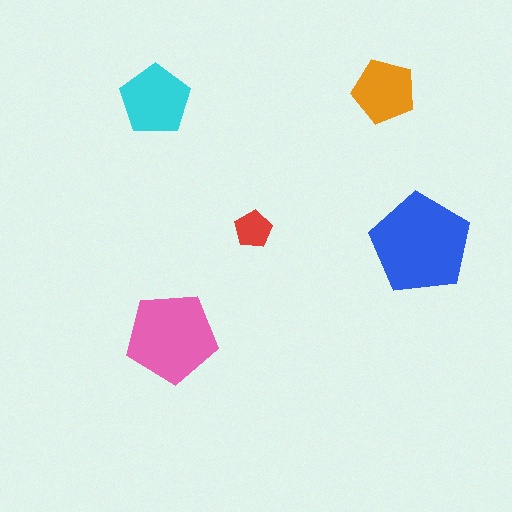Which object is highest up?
The orange pentagon is topmost.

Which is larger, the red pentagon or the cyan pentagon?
The cyan one.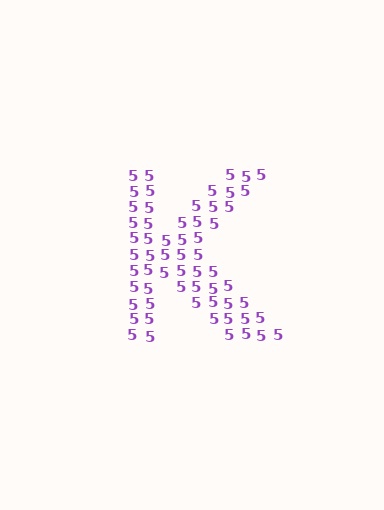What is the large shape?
The large shape is the letter K.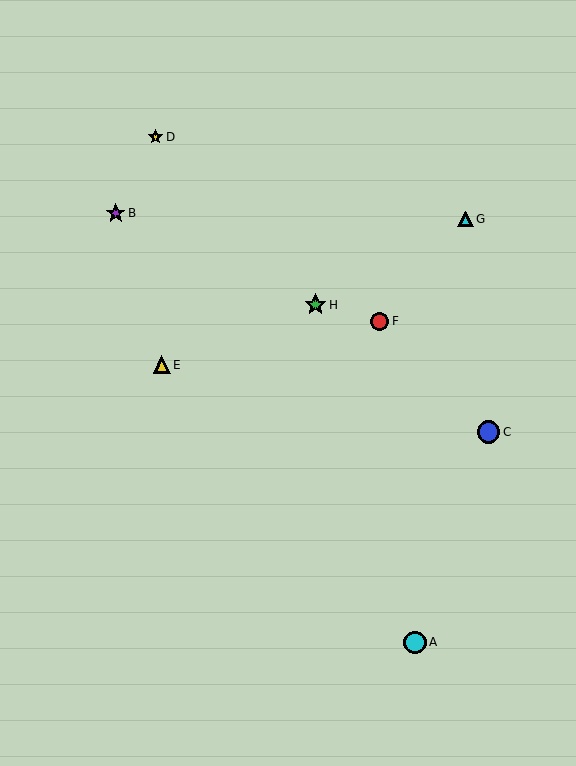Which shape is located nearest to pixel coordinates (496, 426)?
The blue circle (labeled C) at (489, 432) is nearest to that location.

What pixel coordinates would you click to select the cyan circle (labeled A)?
Click at (415, 642) to select the cyan circle A.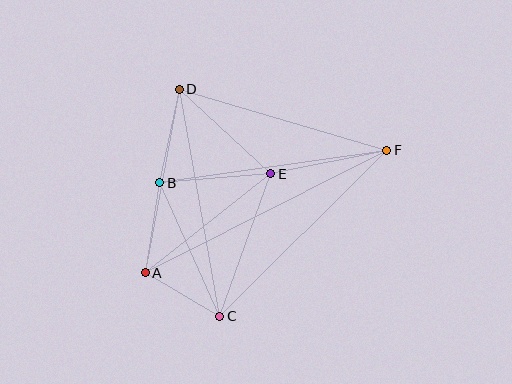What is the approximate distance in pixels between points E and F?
The distance between E and F is approximately 118 pixels.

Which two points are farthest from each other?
Points A and F are farthest from each other.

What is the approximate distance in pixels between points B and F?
The distance between B and F is approximately 230 pixels.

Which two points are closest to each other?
Points A and C are closest to each other.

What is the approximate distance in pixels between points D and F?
The distance between D and F is approximately 217 pixels.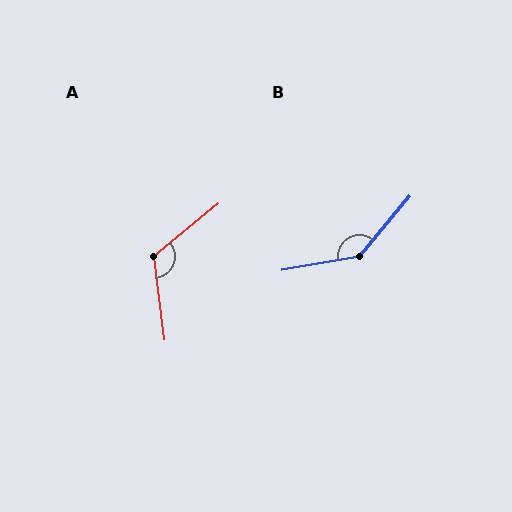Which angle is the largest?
B, at approximately 140 degrees.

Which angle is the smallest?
A, at approximately 123 degrees.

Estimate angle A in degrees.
Approximately 123 degrees.